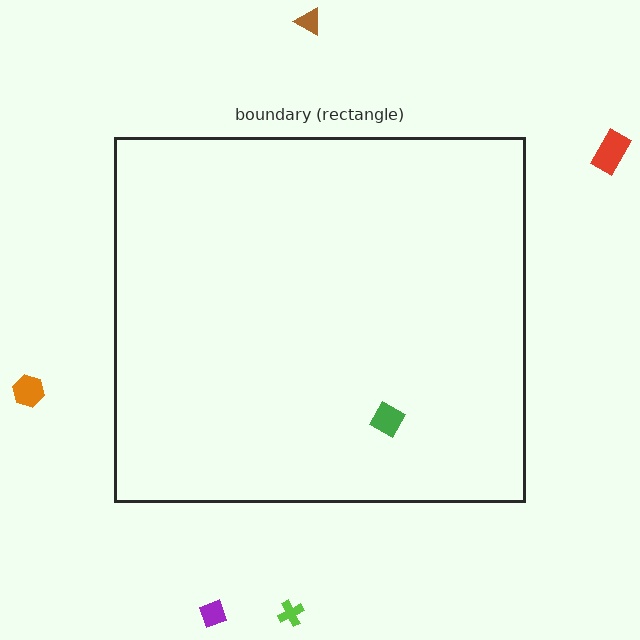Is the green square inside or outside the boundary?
Inside.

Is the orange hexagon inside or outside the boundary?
Outside.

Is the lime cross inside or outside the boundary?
Outside.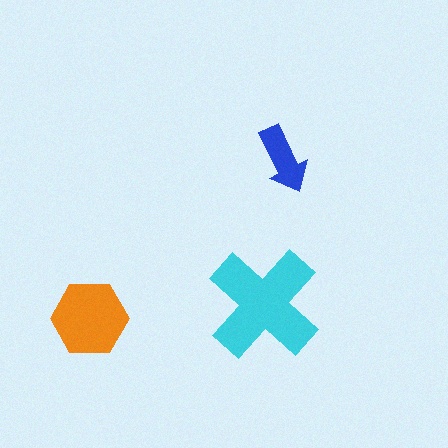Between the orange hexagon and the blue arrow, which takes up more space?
The orange hexagon.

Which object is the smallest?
The blue arrow.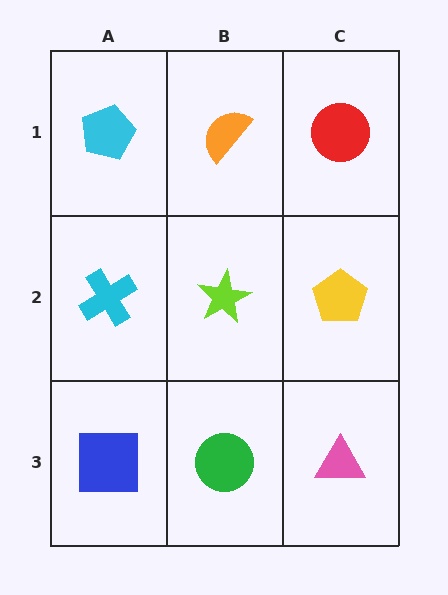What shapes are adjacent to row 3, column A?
A cyan cross (row 2, column A), a green circle (row 3, column B).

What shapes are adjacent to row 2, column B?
An orange semicircle (row 1, column B), a green circle (row 3, column B), a cyan cross (row 2, column A), a yellow pentagon (row 2, column C).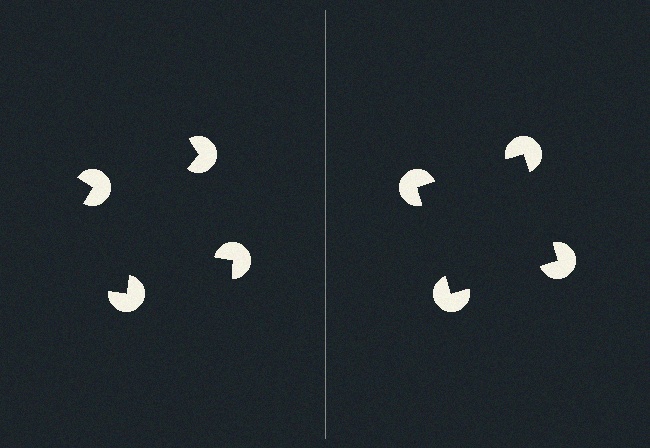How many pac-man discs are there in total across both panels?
8 — 4 on each side.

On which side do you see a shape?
An illusory square appears on the right side. On the left side the wedge cuts are rotated, so no coherent shape forms.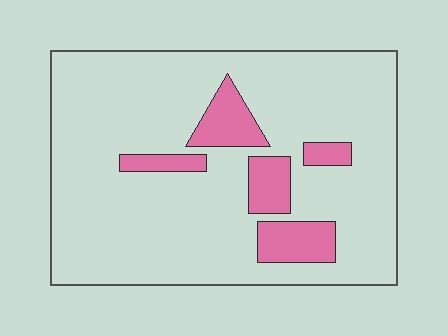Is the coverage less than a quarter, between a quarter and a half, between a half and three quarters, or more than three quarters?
Less than a quarter.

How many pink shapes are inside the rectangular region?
5.